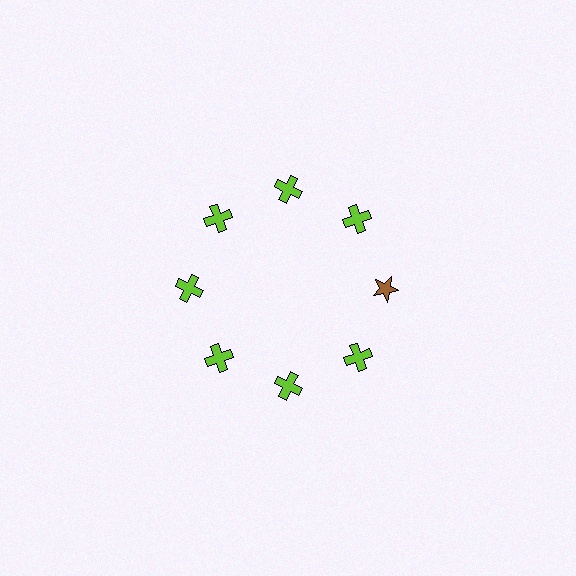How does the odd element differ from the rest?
It differs in both color (brown instead of lime) and shape (star instead of cross).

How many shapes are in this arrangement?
There are 8 shapes arranged in a ring pattern.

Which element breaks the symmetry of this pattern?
The brown star at roughly the 3 o'clock position breaks the symmetry. All other shapes are lime crosses.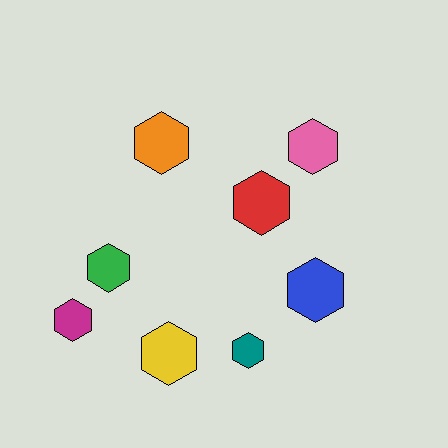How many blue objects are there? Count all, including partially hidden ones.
There is 1 blue object.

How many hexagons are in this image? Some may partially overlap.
There are 8 hexagons.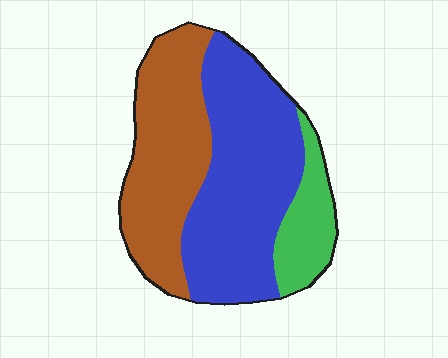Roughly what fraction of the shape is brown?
Brown takes up about three eighths (3/8) of the shape.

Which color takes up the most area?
Blue, at roughly 50%.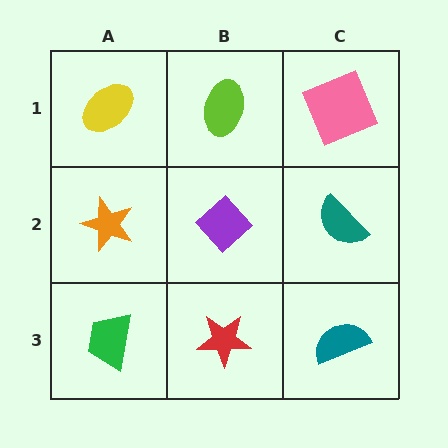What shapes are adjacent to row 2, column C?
A pink square (row 1, column C), a teal semicircle (row 3, column C), a purple diamond (row 2, column B).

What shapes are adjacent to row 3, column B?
A purple diamond (row 2, column B), a green trapezoid (row 3, column A), a teal semicircle (row 3, column C).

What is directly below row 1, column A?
An orange star.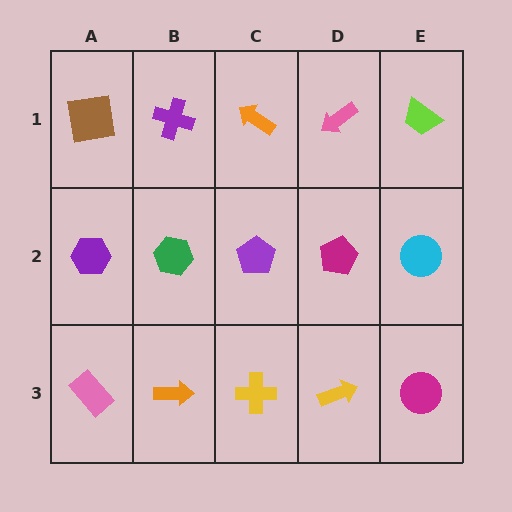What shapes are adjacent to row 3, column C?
A purple pentagon (row 2, column C), an orange arrow (row 3, column B), a yellow arrow (row 3, column D).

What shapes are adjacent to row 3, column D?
A magenta pentagon (row 2, column D), a yellow cross (row 3, column C), a magenta circle (row 3, column E).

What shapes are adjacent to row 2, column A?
A brown square (row 1, column A), a pink rectangle (row 3, column A), a green hexagon (row 2, column B).